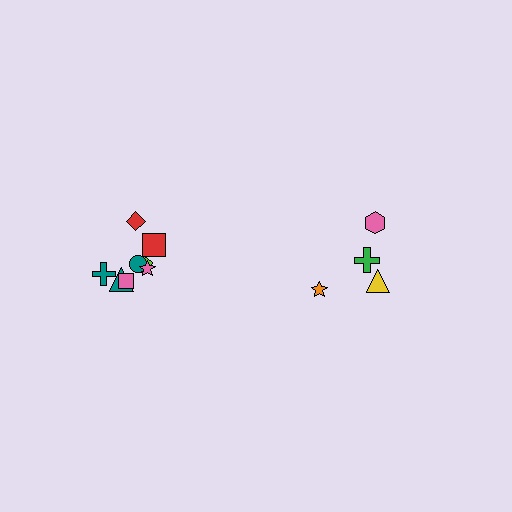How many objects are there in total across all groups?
There are 12 objects.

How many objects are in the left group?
There are 8 objects.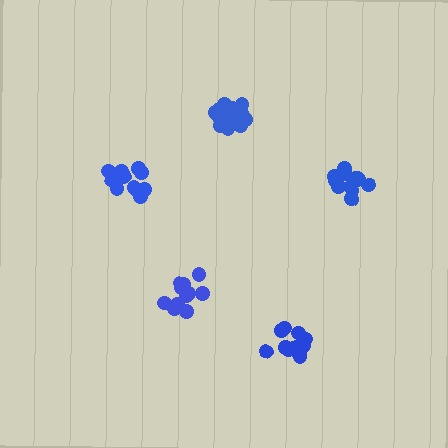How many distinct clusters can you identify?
There are 5 distinct clusters.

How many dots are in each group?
Group 1: 11 dots, Group 2: 15 dots, Group 3: 11 dots, Group 4: 13 dots, Group 5: 13 dots (63 total).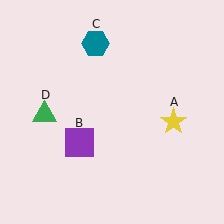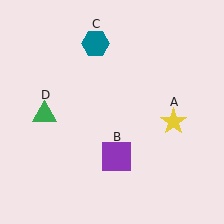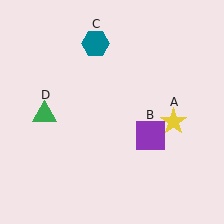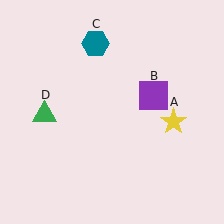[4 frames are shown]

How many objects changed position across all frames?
1 object changed position: purple square (object B).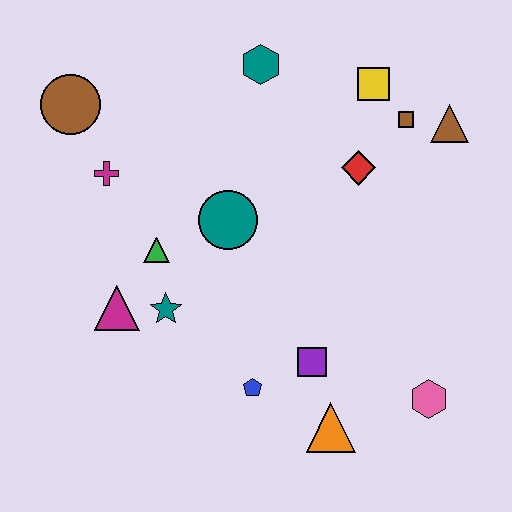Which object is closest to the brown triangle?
The brown square is closest to the brown triangle.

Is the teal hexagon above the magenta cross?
Yes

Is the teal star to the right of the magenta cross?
Yes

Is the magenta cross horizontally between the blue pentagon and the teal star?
No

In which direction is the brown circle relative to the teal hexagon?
The brown circle is to the left of the teal hexagon.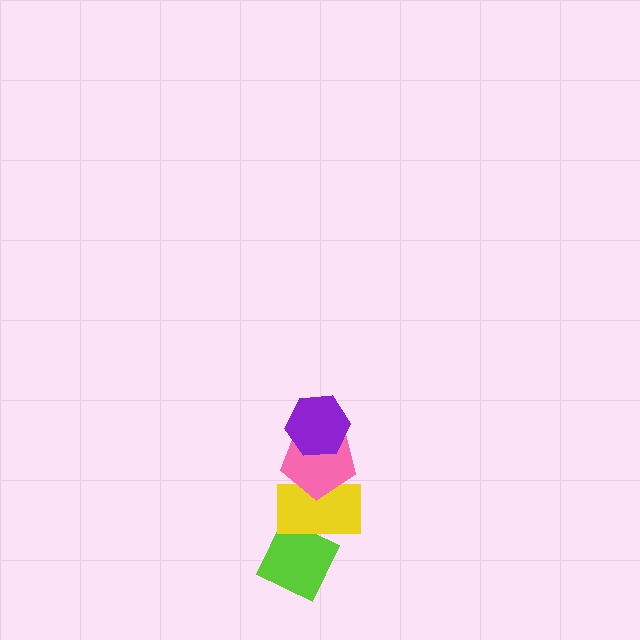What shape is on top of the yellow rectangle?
The pink pentagon is on top of the yellow rectangle.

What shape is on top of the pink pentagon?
The purple hexagon is on top of the pink pentagon.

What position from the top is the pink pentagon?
The pink pentagon is 2nd from the top.